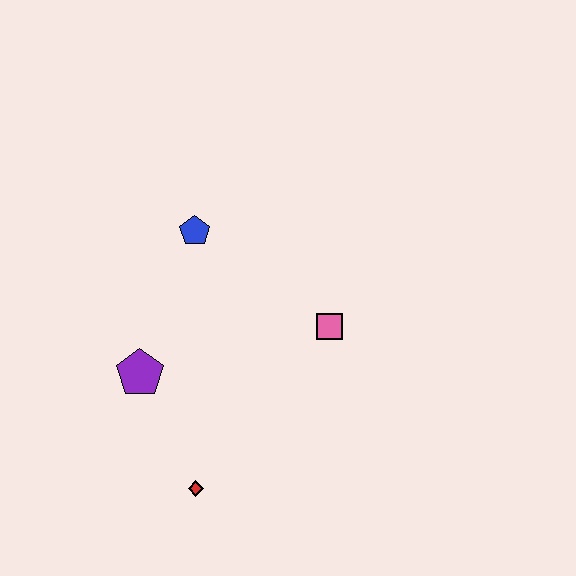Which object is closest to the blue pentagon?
The purple pentagon is closest to the blue pentagon.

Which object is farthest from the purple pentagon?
The pink square is farthest from the purple pentagon.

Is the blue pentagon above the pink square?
Yes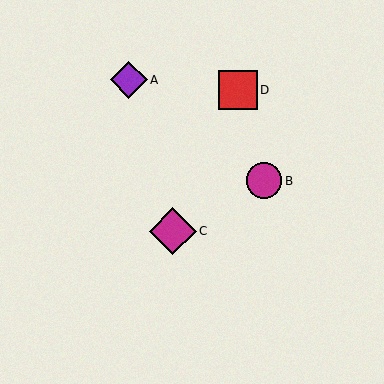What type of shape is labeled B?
Shape B is a magenta circle.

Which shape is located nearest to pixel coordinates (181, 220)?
The magenta diamond (labeled C) at (173, 231) is nearest to that location.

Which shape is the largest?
The magenta diamond (labeled C) is the largest.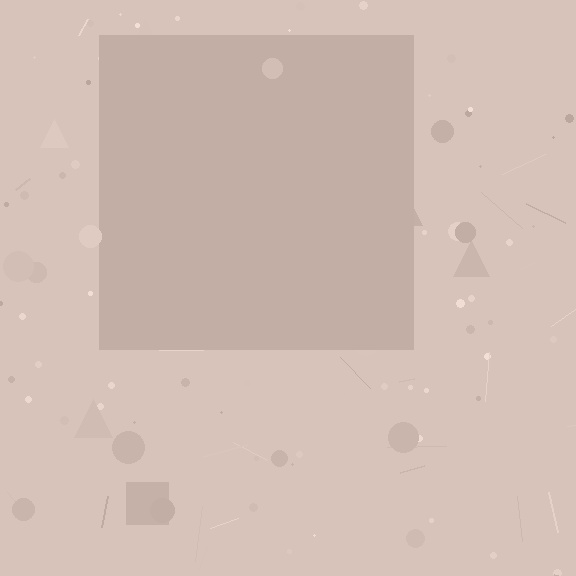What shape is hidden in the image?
A square is hidden in the image.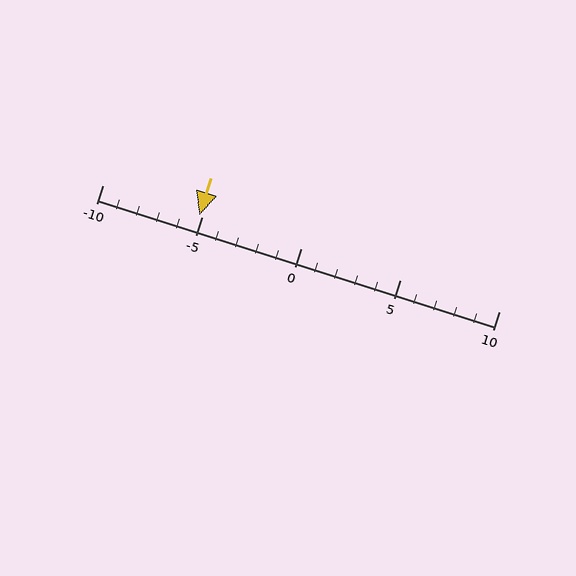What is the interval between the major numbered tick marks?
The major tick marks are spaced 5 units apart.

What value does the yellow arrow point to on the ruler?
The yellow arrow points to approximately -5.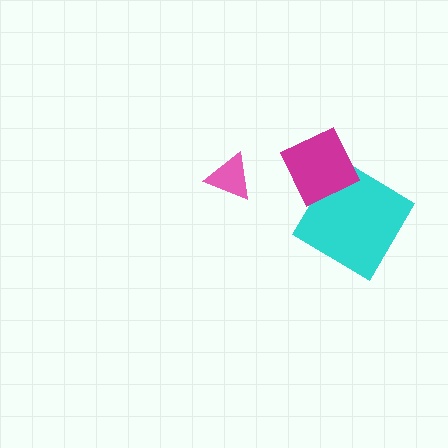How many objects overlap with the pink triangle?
0 objects overlap with the pink triangle.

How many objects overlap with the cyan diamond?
1 object overlaps with the cyan diamond.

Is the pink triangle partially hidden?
No, no other shape covers it.